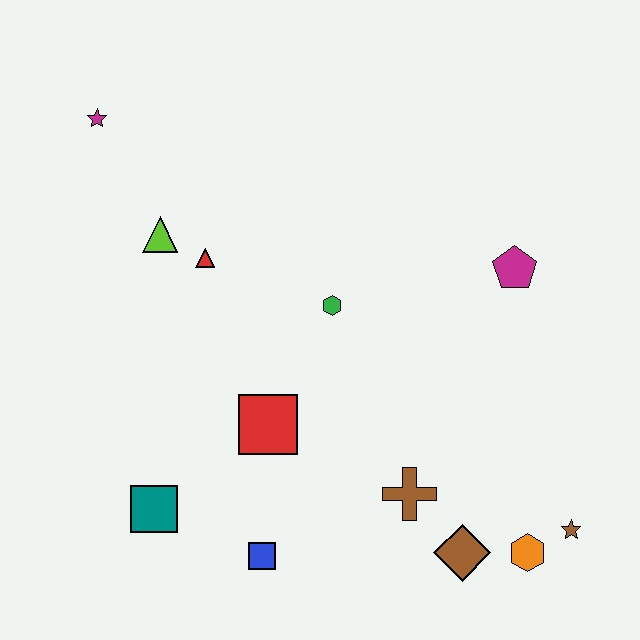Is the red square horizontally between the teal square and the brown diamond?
Yes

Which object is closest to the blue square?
The teal square is closest to the blue square.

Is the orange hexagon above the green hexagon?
No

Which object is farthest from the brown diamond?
The magenta star is farthest from the brown diamond.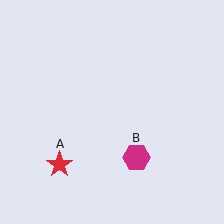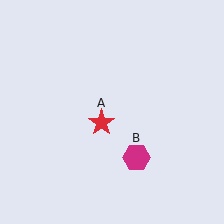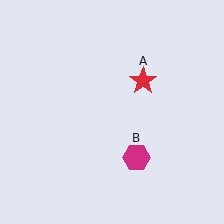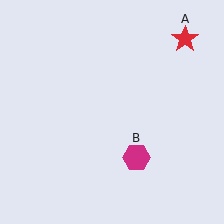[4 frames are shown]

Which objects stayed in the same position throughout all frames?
Magenta hexagon (object B) remained stationary.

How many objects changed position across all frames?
1 object changed position: red star (object A).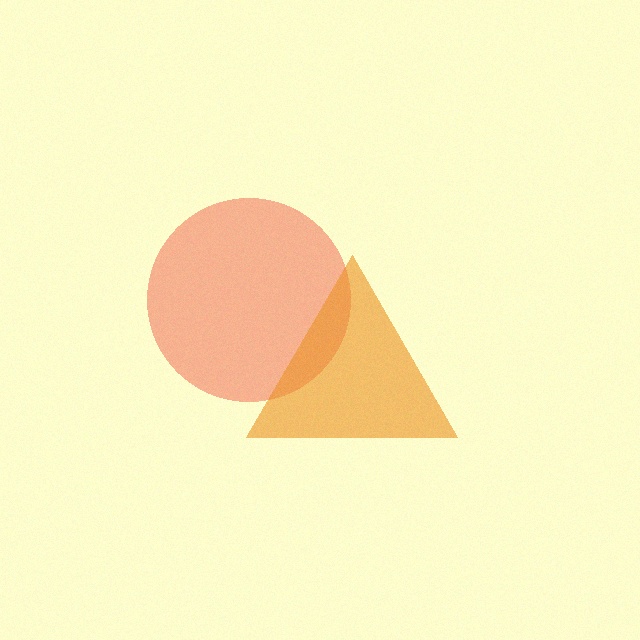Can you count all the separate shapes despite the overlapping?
Yes, there are 2 separate shapes.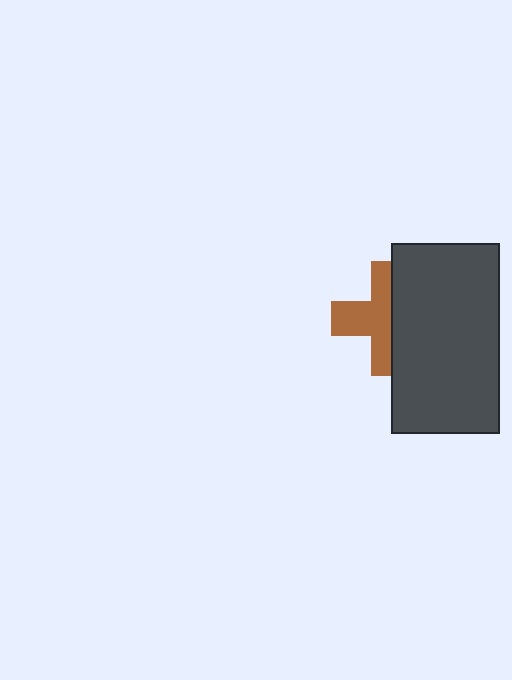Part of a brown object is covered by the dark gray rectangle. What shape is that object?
It is a cross.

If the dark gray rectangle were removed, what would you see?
You would see the complete brown cross.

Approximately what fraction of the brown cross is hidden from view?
Roughly 45% of the brown cross is hidden behind the dark gray rectangle.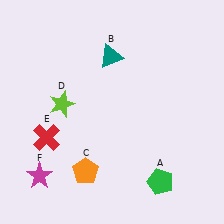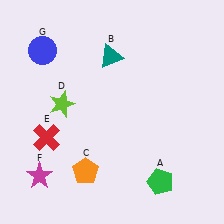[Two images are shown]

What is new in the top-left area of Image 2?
A blue circle (G) was added in the top-left area of Image 2.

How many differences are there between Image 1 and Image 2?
There is 1 difference between the two images.